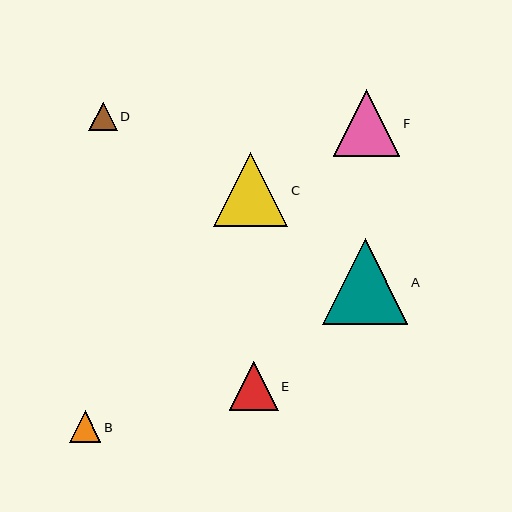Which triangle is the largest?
Triangle A is the largest with a size of approximately 85 pixels.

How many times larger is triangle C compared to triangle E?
Triangle C is approximately 1.5 times the size of triangle E.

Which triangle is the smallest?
Triangle D is the smallest with a size of approximately 28 pixels.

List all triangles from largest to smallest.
From largest to smallest: A, C, F, E, B, D.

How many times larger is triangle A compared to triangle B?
Triangle A is approximately 2.7 times the size of triangle B.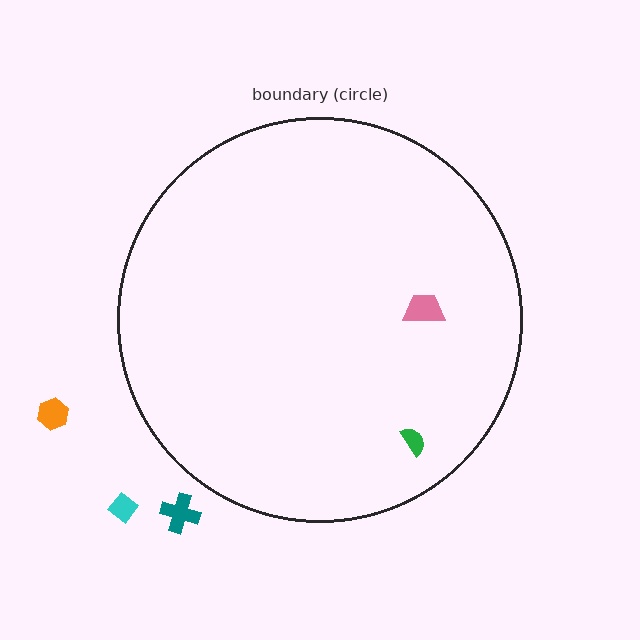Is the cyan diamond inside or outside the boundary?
Outside.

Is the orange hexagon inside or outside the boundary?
Outside.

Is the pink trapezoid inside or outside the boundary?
Inside.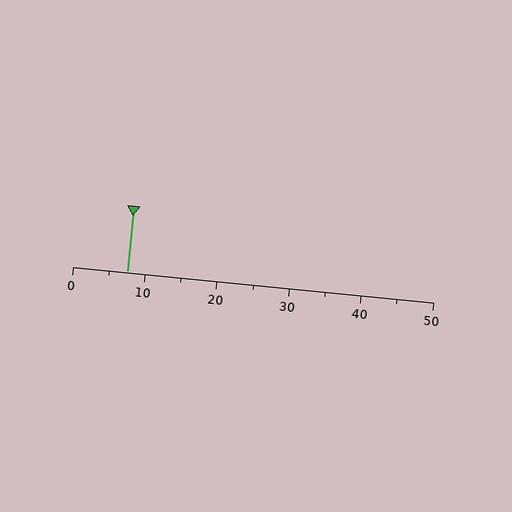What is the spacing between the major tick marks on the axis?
The major ticks are spaced 10 apart.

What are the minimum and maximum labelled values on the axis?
The axis runs from 0 to 50.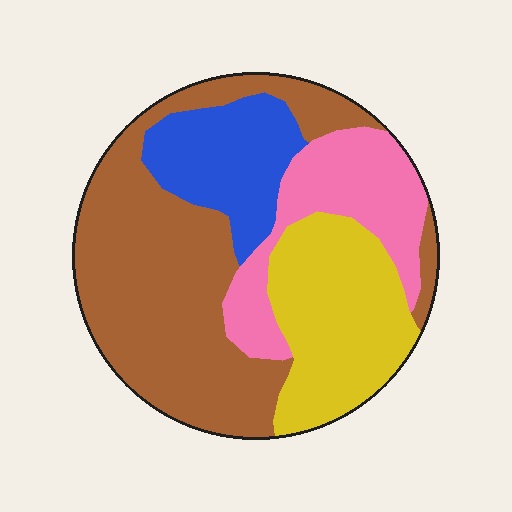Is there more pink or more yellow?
Yellow.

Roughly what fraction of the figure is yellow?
Yellow takes up about one quarter (1/4) of the figure.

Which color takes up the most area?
Brown, at roughly 45%.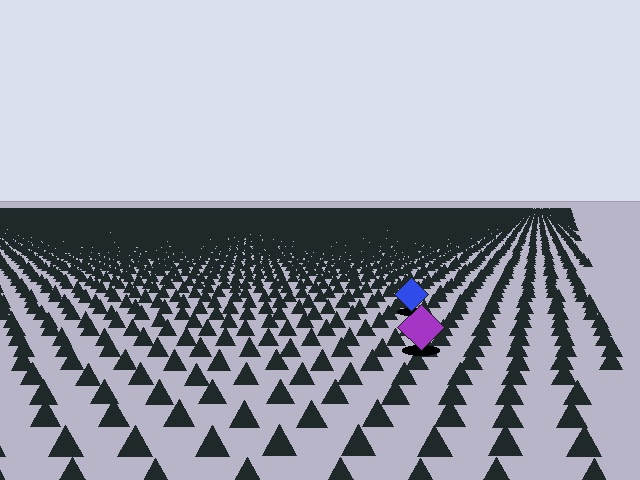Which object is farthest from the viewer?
The blue diamond is farthest from the viewer. It appears smaller and the ground texture around it is denser.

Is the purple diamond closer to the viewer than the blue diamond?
Yes. The purple diamond is closer — you can tell from the texture gradient: the ground texture is coarser near it.